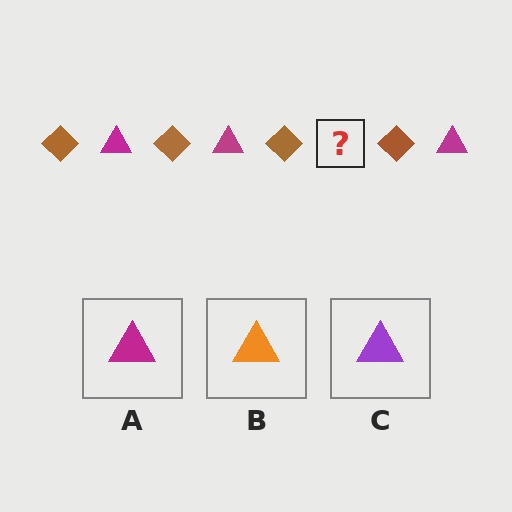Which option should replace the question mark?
Option A.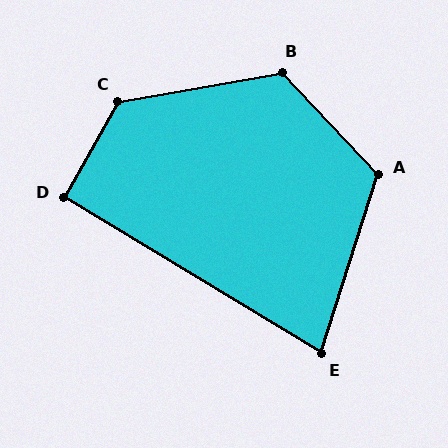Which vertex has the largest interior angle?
C, at approximately 129 degrees.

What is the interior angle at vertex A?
Approximately 119 degrees (obtuse).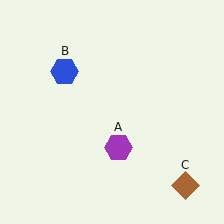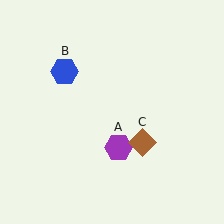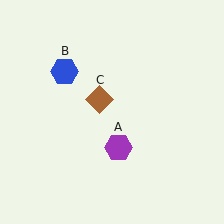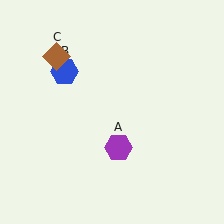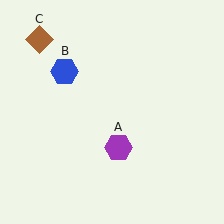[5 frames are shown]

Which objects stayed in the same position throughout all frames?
Purple hexagon (object A) and blue hexagon (object B) remained stationary.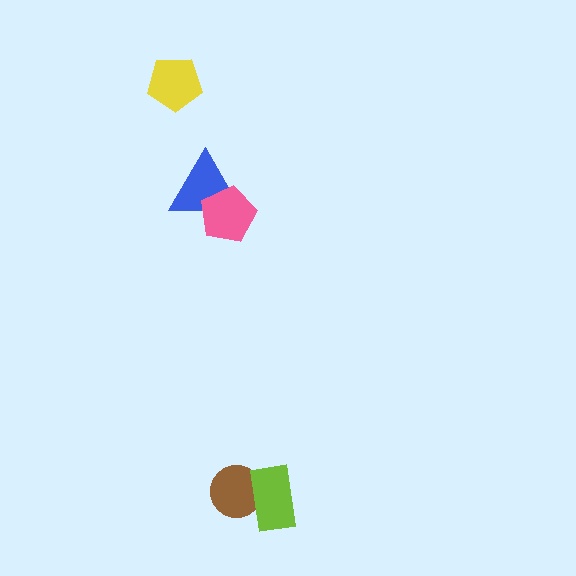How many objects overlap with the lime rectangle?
1 object overlaps with the lime rectangle.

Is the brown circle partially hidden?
Yes, it is partially covered by another shape.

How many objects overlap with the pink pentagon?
1 object overlaps with the pink pentagon.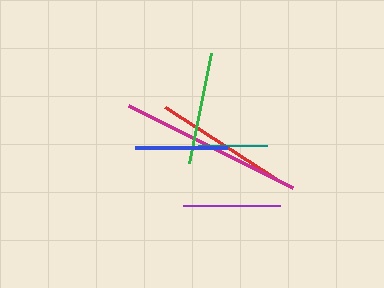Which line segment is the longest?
The magenta line is the longest at approximately 183 pixels.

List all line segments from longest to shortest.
From longest to shortest: magenta, red, green, purple, blue, teal.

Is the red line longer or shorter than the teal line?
The red line is longer than the teal line.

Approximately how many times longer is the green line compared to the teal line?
The green line is approximately 1.6 times the length of the teal line.